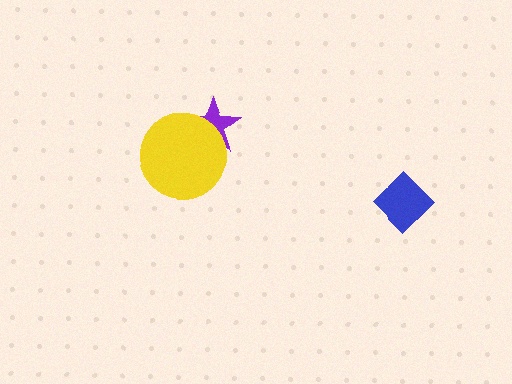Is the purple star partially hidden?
Yes, it is partially covered by another shape.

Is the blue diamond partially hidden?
No, no other shape covers it.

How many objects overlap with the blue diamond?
0 objects overlap with the blue diamond.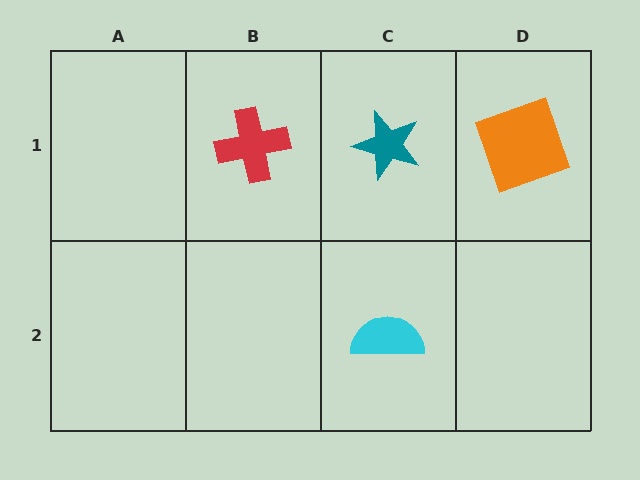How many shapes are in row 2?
1 shape.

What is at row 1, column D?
An orange square.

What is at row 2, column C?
A cyan semicircle.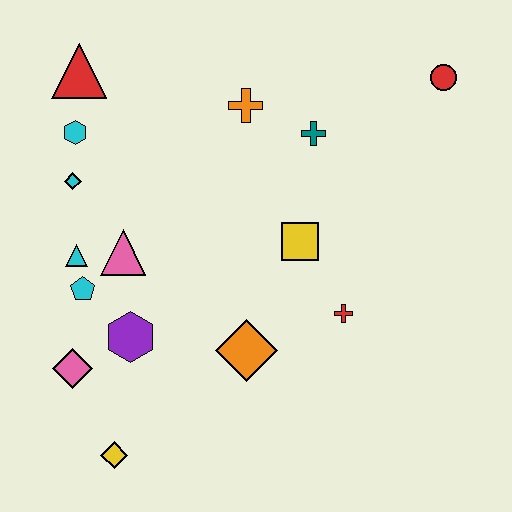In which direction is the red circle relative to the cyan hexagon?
The red circle is to the right of the cyan hexagon.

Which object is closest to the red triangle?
The cyan hexagon is closest to the red triangle.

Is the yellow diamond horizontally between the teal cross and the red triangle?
Yes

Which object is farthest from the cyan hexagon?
The red circle is farthest from the cyan hexagon.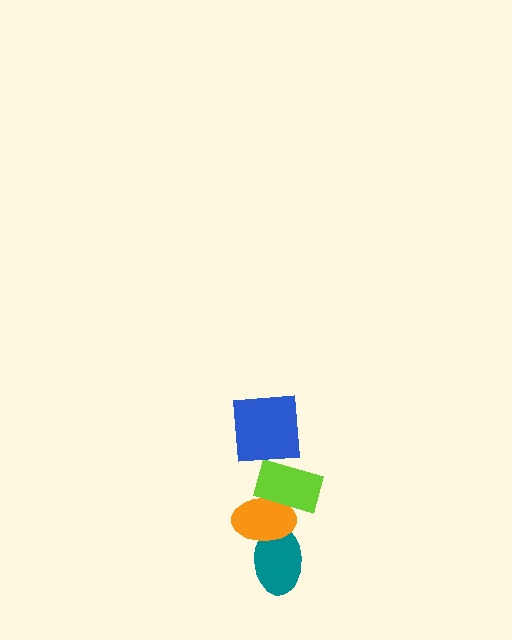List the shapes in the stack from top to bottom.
From top to bottom: the blue square, the lime rectangle, the orange ellipse, the teal ellipse.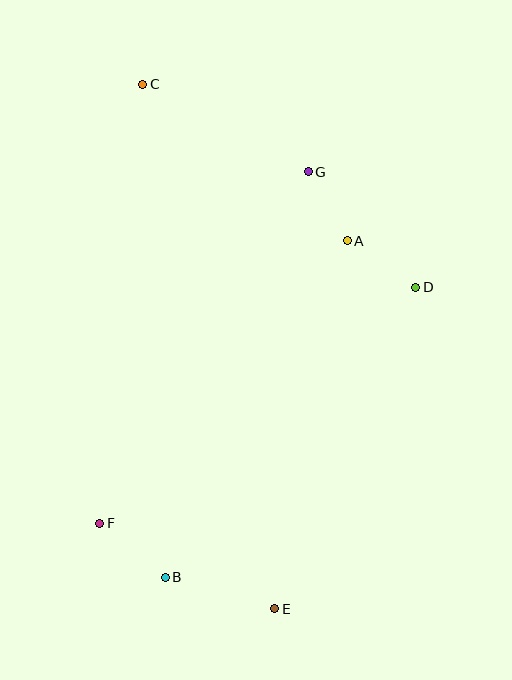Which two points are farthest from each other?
Points C and E are farthest from each other.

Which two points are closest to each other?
Points A and G are closest to each other.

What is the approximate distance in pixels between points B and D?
The distance between B and D is approximately 383 pixels.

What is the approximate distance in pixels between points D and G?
The distance between D and G is approximately 158 pixels.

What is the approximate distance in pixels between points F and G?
The distance between F and G is approximately 409 pixels.